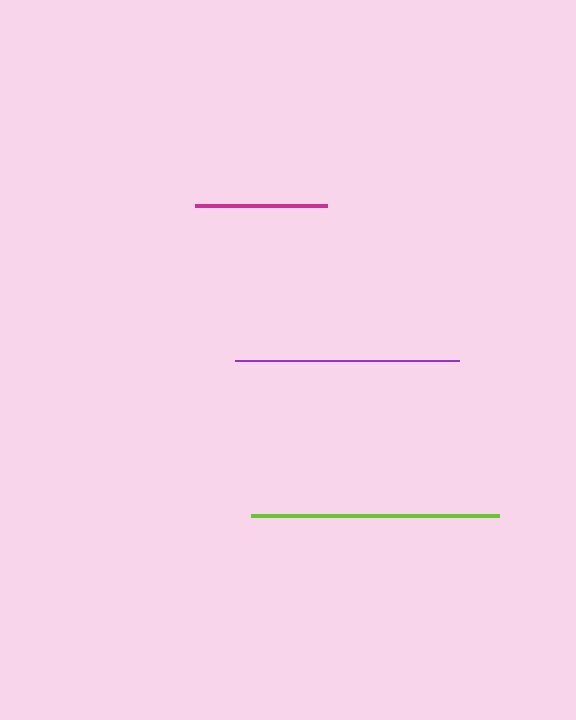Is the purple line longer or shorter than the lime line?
The lime line is longer than the purple line.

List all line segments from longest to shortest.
From longest to shortest: lime, purple, magenta.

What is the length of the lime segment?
The lime segment is approximately 248 pixels long.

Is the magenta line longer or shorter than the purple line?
The purple line is longer than the magenta line.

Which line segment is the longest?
The lime line is the longest at approximately 248 pixels.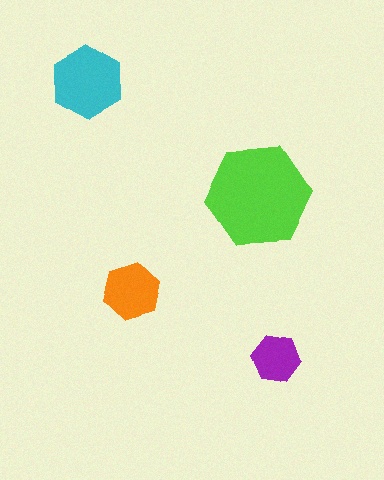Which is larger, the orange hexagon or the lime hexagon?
The lime one.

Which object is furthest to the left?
The cyan hexagon is leftmost.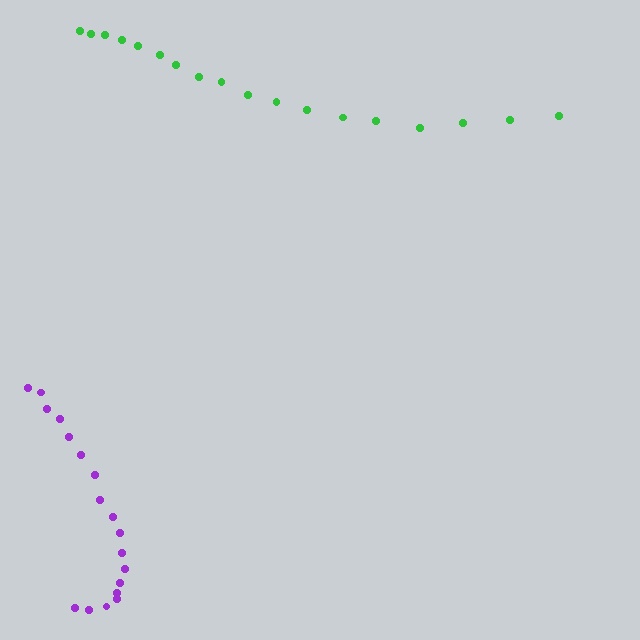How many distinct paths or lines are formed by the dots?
There are 2 distinct paths.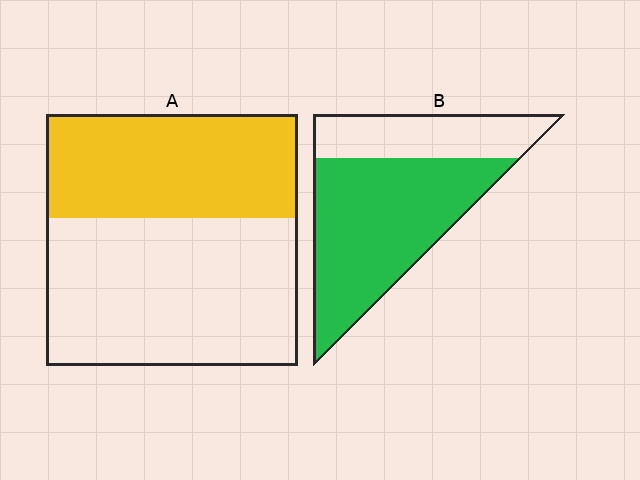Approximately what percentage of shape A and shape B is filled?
A is approximately 40% and B is approximately 70%.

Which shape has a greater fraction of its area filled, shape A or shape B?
Shape B.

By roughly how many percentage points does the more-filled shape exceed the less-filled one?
By roughly 25 percentage points (B over A).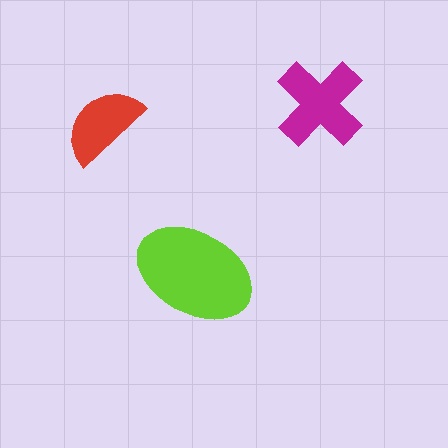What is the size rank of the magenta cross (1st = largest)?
2nd.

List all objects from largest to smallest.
The lime ellipse, the magenta cross, the red semicircle.